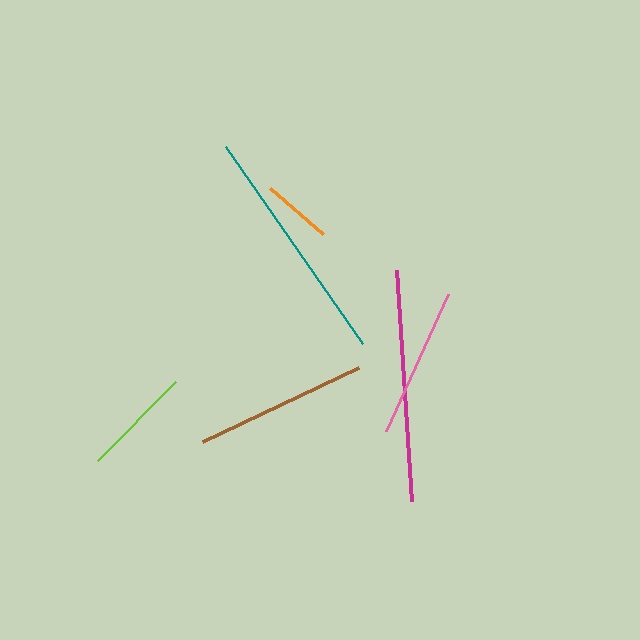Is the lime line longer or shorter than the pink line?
The pink line is longer than the lime line.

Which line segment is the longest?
The teal line is the longest at approximately 241 pixels.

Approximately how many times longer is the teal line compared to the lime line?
The teal line is approximately 2.2 times the length of the lime line.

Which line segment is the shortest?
The orange line is the shortest at approximately 70 pixels.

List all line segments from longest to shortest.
From longest to shortest: teal, magenta, brown, pink, lime, orange.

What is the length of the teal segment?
The teal segment is approximately 241 pixels long.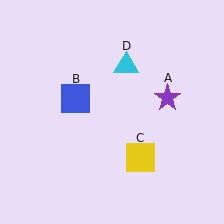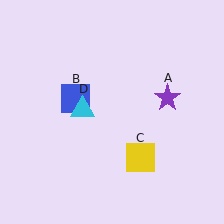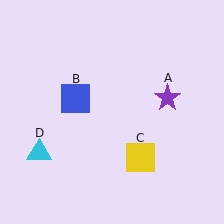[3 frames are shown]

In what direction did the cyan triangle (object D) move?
The cyan triangle (object D) moved down and to the left.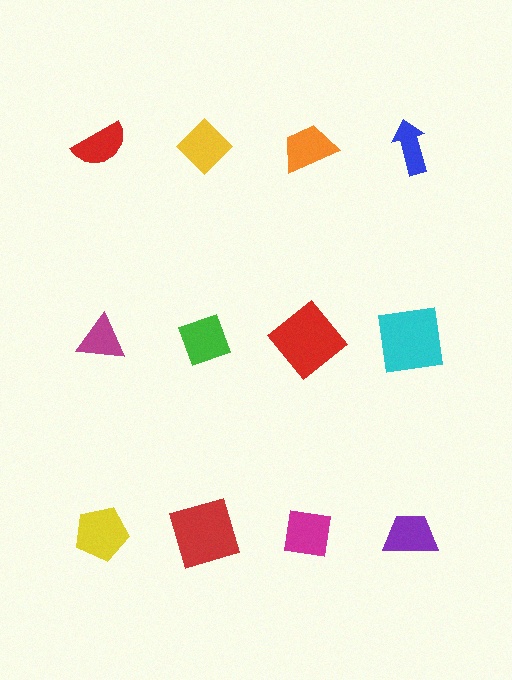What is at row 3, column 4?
A purple trapezoid.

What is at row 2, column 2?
A green diamond.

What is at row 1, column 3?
An orange trapezoid.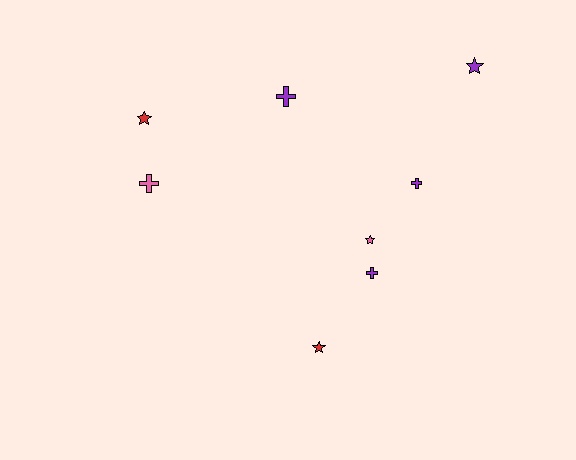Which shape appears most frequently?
Star, with 4 objects.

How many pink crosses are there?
There is 1 pink cross.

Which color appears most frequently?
Purple, with 4 objects.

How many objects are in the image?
There are 8 objects.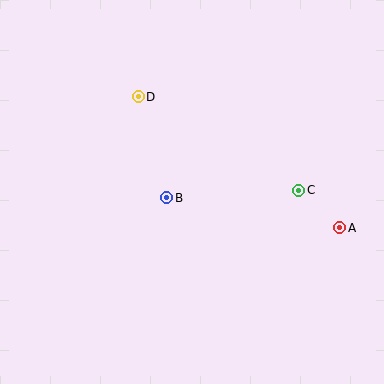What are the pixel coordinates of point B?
Point B is at (167, 198).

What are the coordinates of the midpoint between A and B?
The midpoint between A and B is at (253, 213).